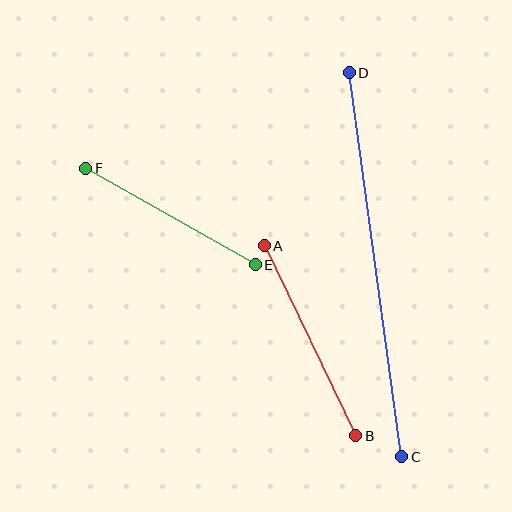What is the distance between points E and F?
The distance is approximately 195 pixels.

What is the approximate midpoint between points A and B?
The midpoint is at approximately (310, 341) pixels.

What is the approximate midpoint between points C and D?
The midpoint is at approximately (375, 265) pixels.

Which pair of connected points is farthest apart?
Points C and D are farthest apart.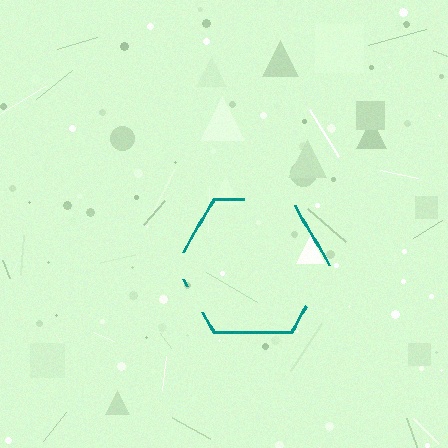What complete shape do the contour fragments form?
The contour fragments form a hexagon.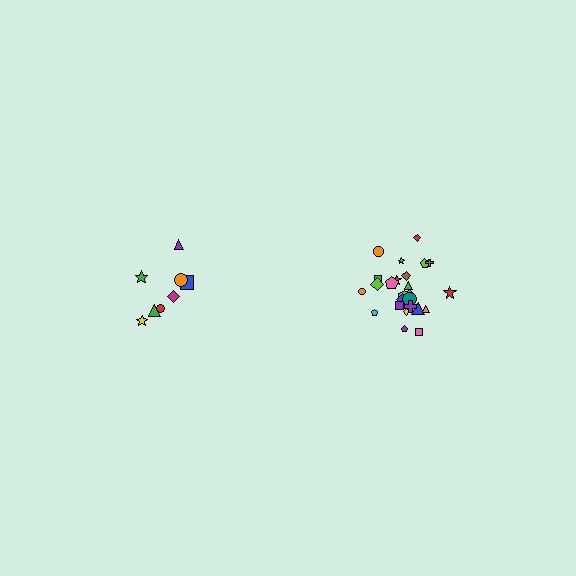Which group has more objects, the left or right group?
The right group.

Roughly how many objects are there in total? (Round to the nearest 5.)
Roughly 35 objects in total.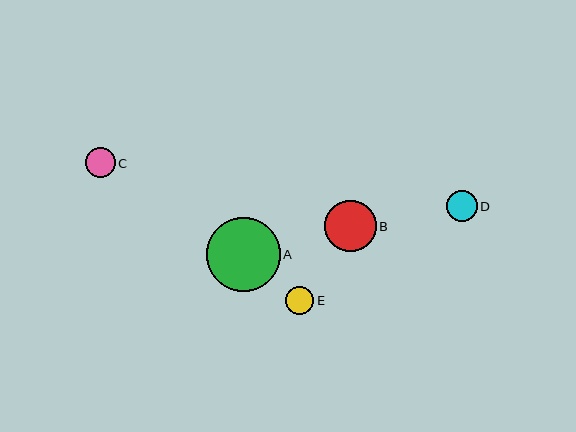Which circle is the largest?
Circle A is the largest with a size of approximately 74 pixels.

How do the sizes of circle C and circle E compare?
Circle C and circle E are approximately the same size.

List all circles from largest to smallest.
From largest to smallest: A, B, D, C, E.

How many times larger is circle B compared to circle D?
Circle B is approximately 1.7 times the size of circle D.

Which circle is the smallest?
Circle E is the smallest with a size of approximately 28 pixels.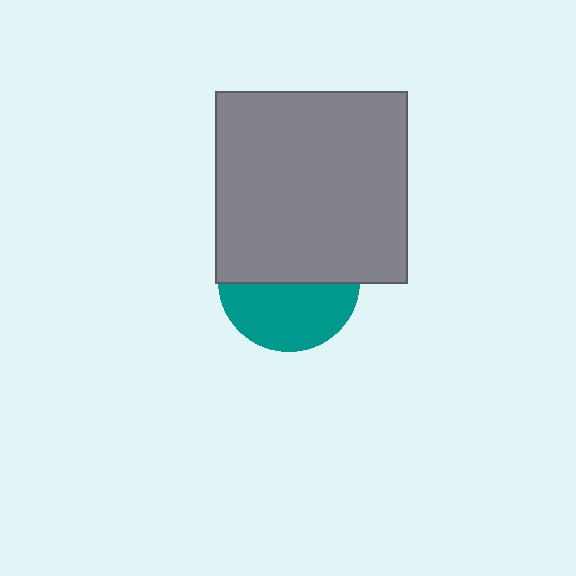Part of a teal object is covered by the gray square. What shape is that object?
It is a circle.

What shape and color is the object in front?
The object in front is a gray square.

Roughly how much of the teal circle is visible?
About half of it is visible (roughly 48%).